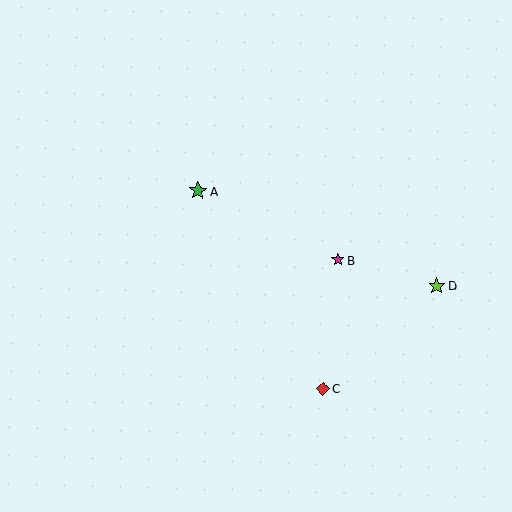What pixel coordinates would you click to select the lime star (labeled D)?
Click at (437, 286) to select the lime star D.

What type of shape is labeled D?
Shape D is a lime star.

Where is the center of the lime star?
The center of the lime star is at (437, 286).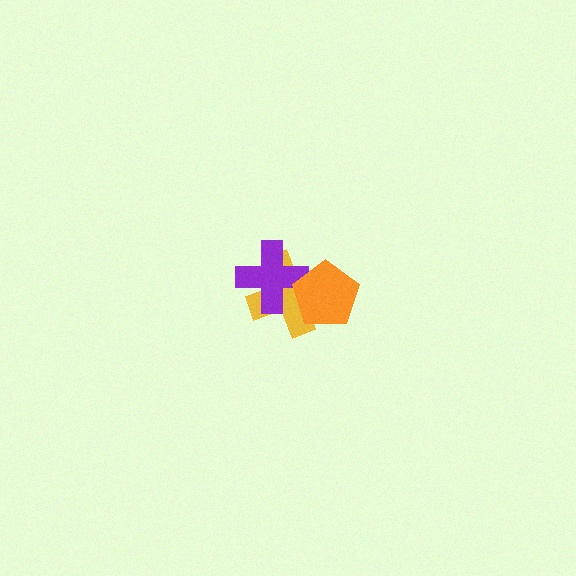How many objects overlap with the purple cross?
2 objects overlap with the purple cross.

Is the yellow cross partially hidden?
Yes, it is partially covered by another shape.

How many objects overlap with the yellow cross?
2 objects overlap with the yellow cross.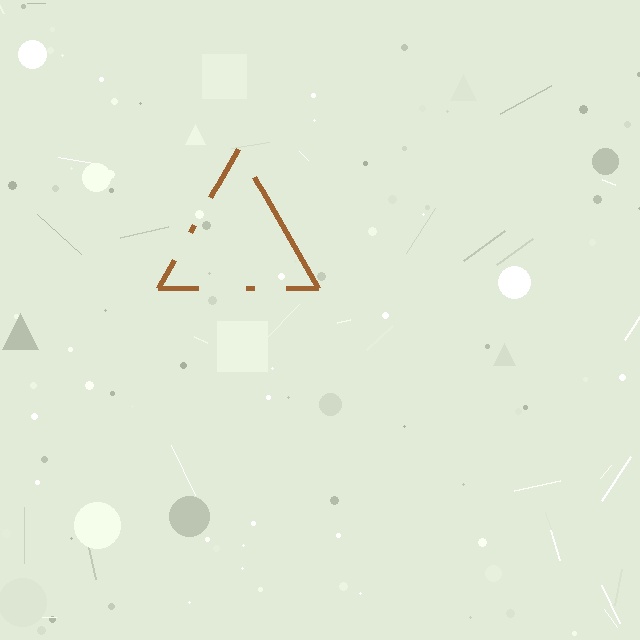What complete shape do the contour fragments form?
The contour fragments form a triangle.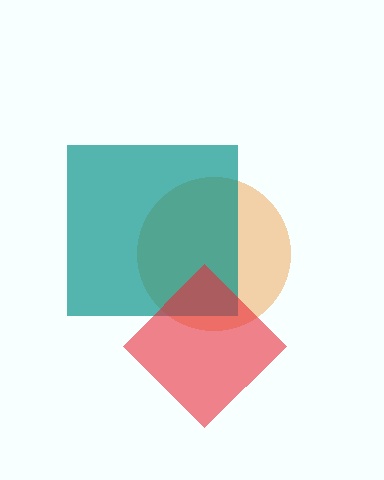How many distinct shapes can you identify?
There are 3 distinct shapes: an orange circle, a teal square, a red diamond.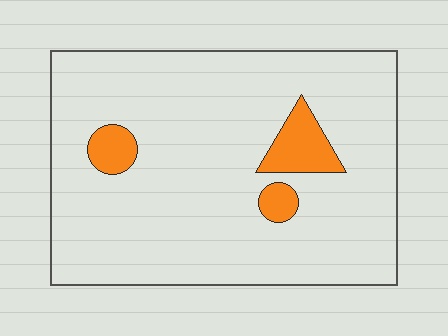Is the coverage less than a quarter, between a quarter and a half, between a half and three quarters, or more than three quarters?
Less than a quarter.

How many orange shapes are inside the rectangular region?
3.